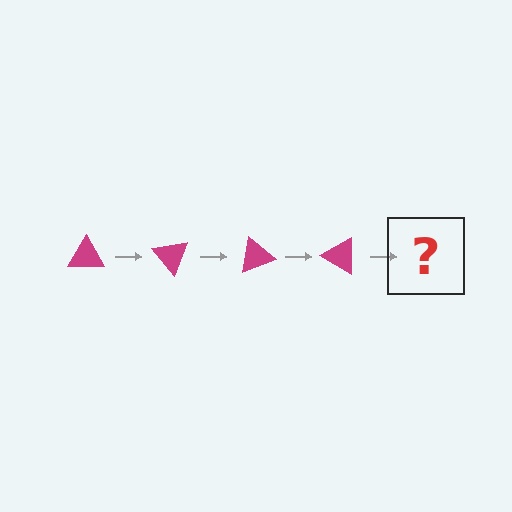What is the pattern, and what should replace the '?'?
The pattern is that the triangle rotates 50 degrees each step. The '?' should be a magenta triangle rotated 200 degrees.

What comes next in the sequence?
The next element should be a magenta triangle rotated 200 degrees.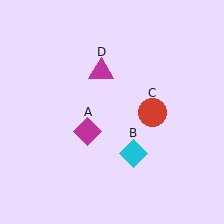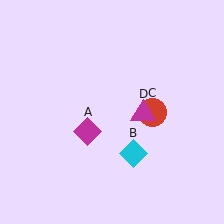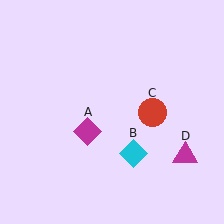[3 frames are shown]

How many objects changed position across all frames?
1 object changed position: magenta triangle (object D).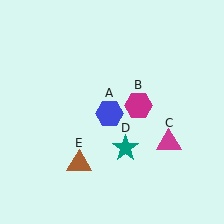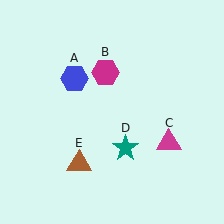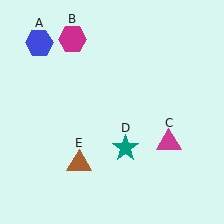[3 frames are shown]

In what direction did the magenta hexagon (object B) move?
The magenta hexagon (object B) moved up and to the left.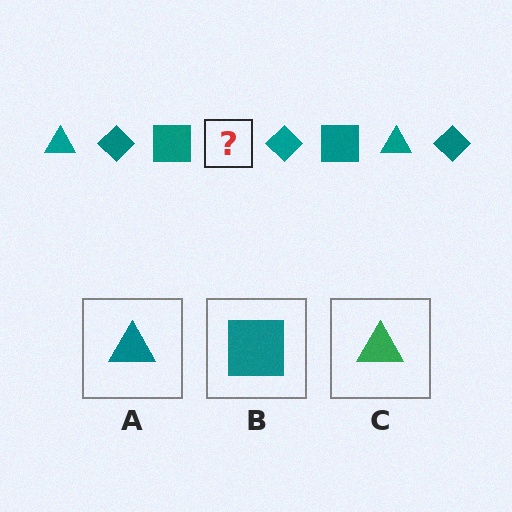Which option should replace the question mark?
Option A.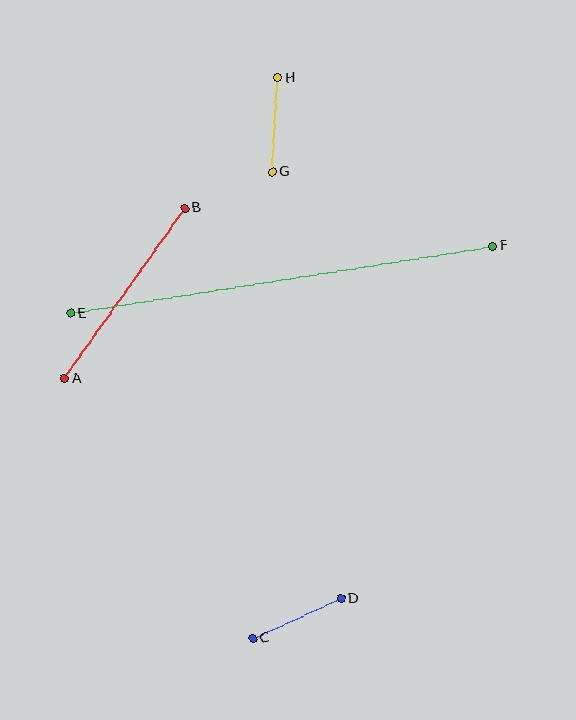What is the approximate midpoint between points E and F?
The midpoint is at approximately (282, 280) pixels.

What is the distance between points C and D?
The distance is approximately 97 pixels.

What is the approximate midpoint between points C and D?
The midpoint is at approximately (297, 619) pixels.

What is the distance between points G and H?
The distance is approximately 94 pixels.